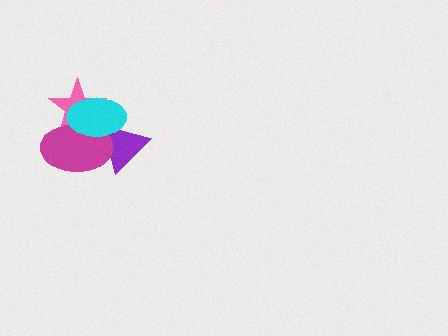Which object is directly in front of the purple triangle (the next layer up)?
The magenta ellipse is directly in front of the purple triangle.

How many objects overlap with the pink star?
2 objects overlap with the pink star.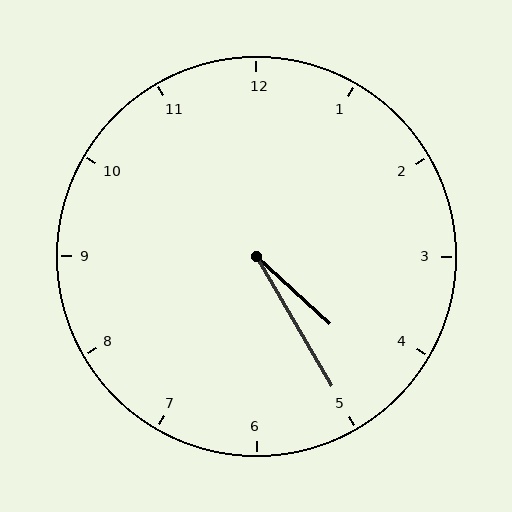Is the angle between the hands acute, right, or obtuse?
It is acute.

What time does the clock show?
4:25.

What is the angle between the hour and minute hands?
Approximately 18 degrees.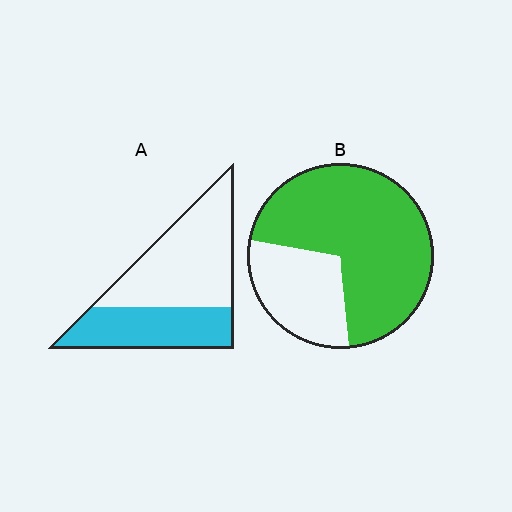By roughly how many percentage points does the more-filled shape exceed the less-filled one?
By roughly 30 percentage points (B over A).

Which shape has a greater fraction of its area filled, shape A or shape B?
Shape B.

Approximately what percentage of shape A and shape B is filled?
A is approximately 40% and B is approximately 70%.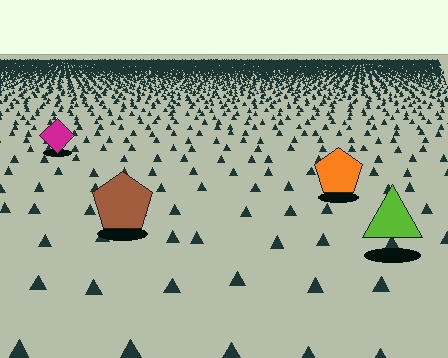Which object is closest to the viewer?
The lime triangle is closest. The texture marks near it are larger and more spread out.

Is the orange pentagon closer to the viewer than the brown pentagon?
No. The brown pentagon is closer — you can tell from the texture gradient: the ground texture is coarser near it.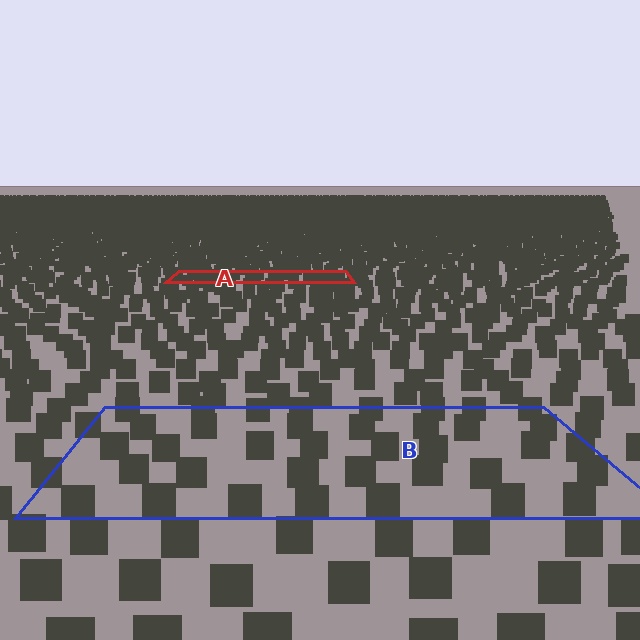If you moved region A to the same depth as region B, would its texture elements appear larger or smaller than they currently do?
They would appear larger. At a closer depth, the same texture elements are projected at a bigger on-screen size.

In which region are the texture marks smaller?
The texture marks are smaller in region A, because it is farther away.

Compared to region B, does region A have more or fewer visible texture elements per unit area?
Region A has more texture elements per unit area — they are packed more densely because it is farther away.